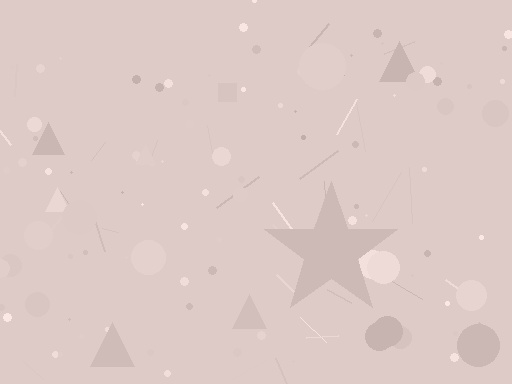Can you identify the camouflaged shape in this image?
The camouflaged shape is a star.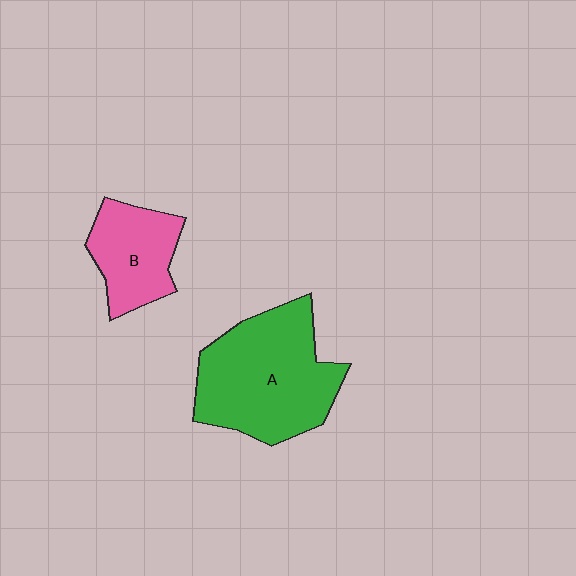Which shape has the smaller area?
Shape B (pink).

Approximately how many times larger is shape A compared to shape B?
Approximately 1.9 times.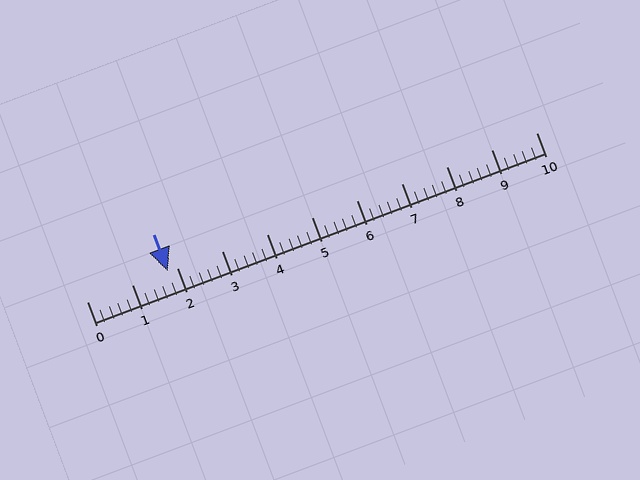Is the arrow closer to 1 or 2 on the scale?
The arrow is closer to 2.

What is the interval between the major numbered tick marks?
The major tick marks are spaced 1 units apart.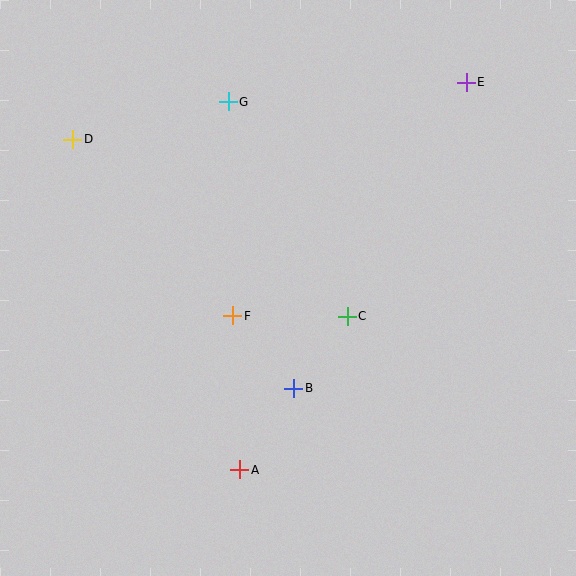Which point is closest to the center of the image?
Point F at (233, 316) is closest to the center.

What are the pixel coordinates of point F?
Point F is at (233, 316).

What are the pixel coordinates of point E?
Point E is at (466, 82).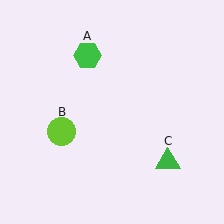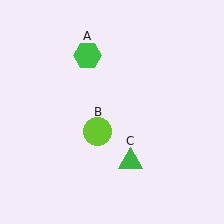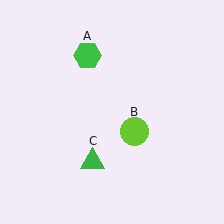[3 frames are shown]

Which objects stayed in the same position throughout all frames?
Green hexagon (object A) remained stationary.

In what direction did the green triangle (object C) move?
The green triangle (object C) moved left.